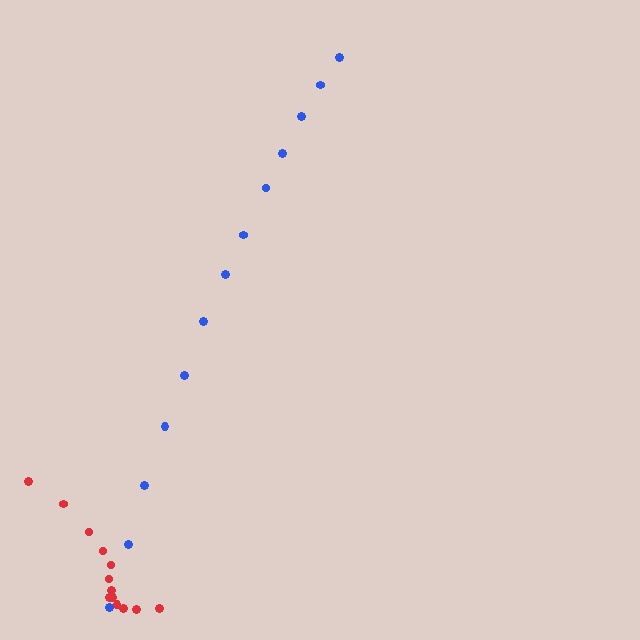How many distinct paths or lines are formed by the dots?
There are 2 distinct paths.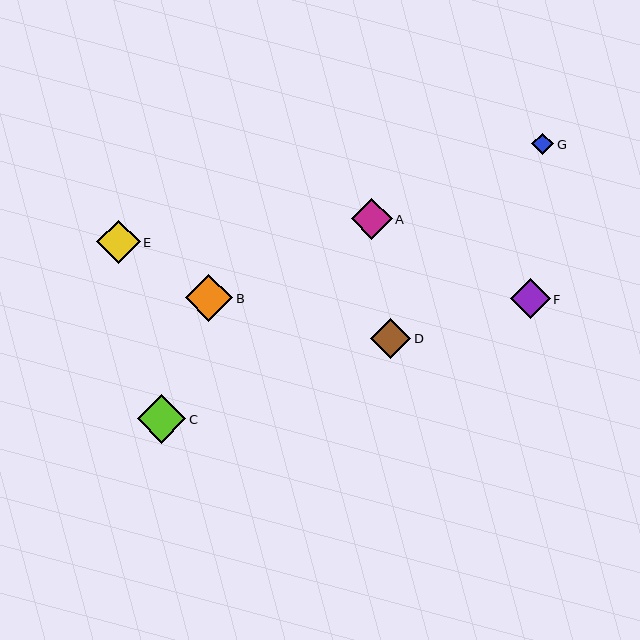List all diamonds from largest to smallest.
From largest to smallest: C, B, E, A, D, F, G.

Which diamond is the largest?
Diamond C is the largest with a size of approximately 49 pixels.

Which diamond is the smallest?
Diamond G is the smallest with a size of approximately 22 pixels.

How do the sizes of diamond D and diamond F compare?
Diamond D and diamond F are approximately the same size.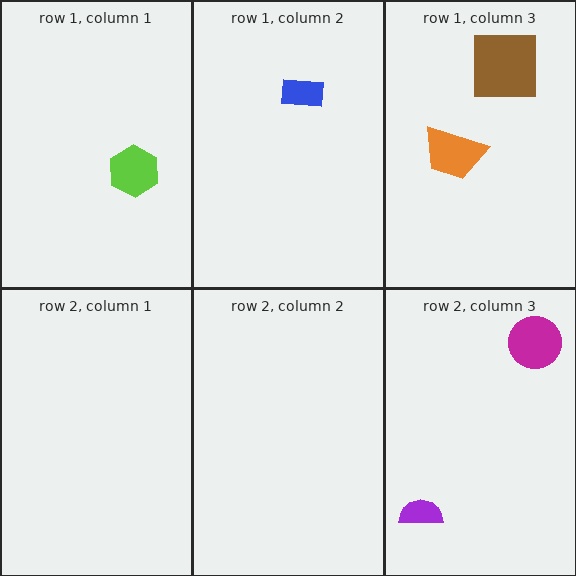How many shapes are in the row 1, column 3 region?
2.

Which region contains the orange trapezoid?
The row 1, column 3 region.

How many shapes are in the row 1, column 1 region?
1.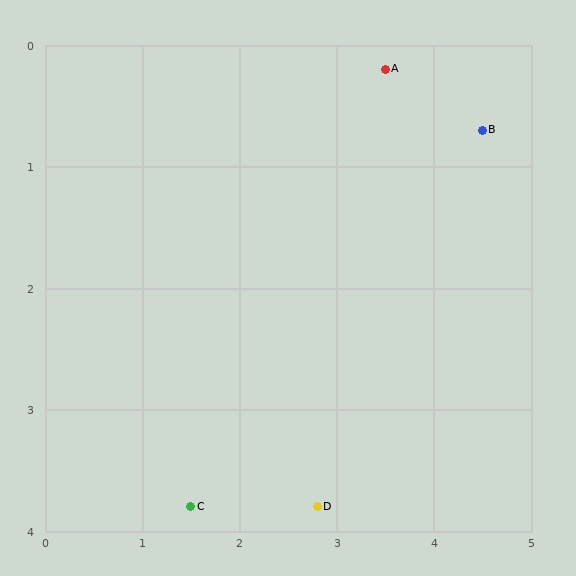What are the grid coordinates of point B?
Point B is at approximately (4.5, 0.7).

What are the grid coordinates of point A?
Point A is at approximately (3.5, 0.2).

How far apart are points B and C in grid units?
Points B and C are about 4.3 grid units apart.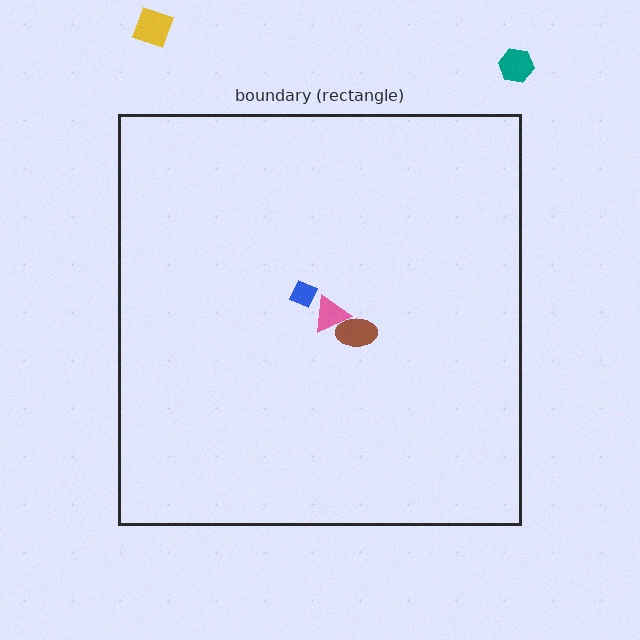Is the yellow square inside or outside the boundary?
Outside.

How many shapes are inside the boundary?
3 inside, 2 outside.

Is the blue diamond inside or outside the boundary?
Inside.